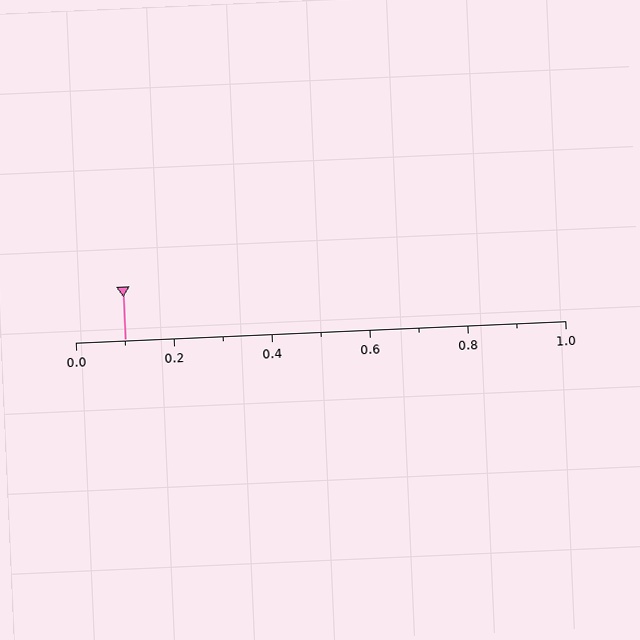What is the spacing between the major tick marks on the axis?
The major ticks are spaced 0.2 apart.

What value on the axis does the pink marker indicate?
The marker indicates approximately 0.1.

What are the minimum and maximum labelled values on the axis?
The axis runs from 0.0 to 1.0.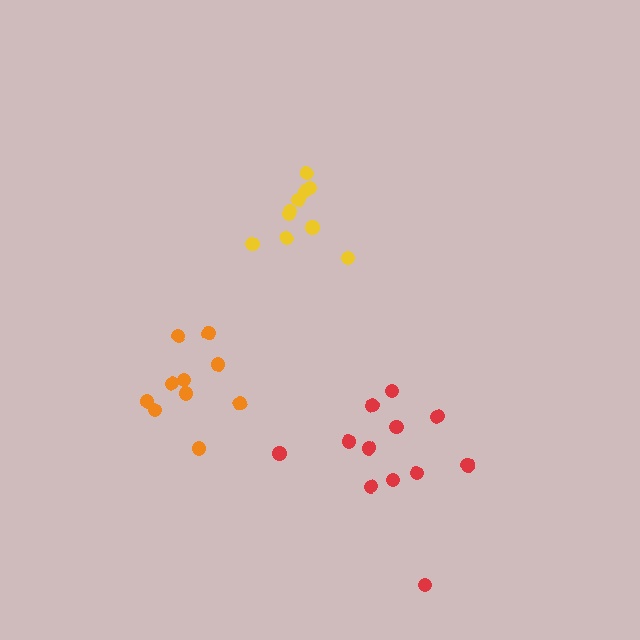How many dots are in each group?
Group 1: 10 dots, Group 2: 12 dots, Group 3: 10 dots (32 total).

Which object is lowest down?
The red cluster is bottommost.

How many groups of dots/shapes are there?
There are 3 groups.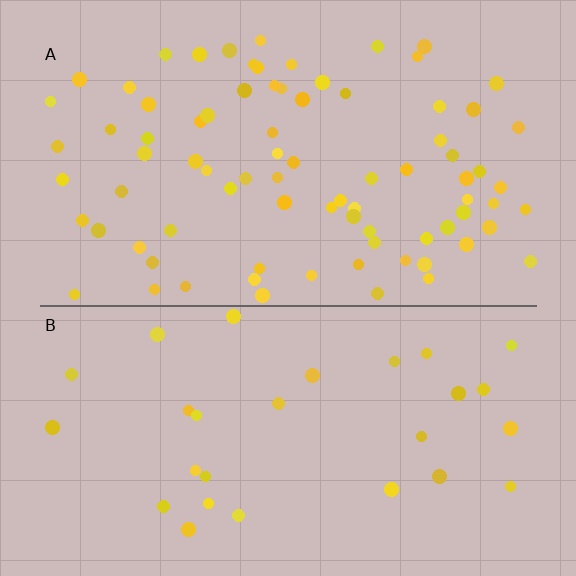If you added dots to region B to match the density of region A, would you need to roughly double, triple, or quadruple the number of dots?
Approximately triple.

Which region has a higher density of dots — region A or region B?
A (the top).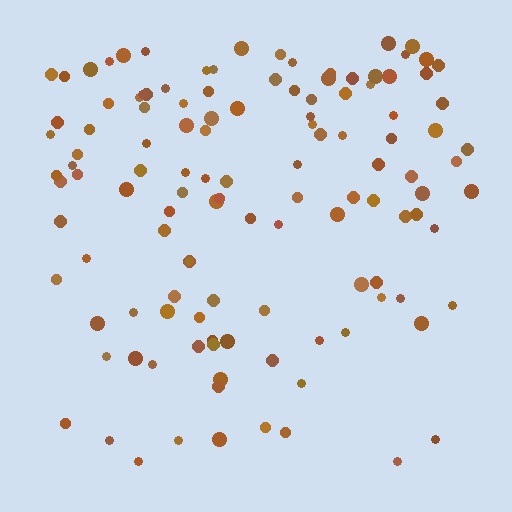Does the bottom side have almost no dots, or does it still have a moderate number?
Still a moderate number, just noticeably fewer than the top.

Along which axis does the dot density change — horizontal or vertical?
Vertical.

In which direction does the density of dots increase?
From bottom to top, with the top side densest.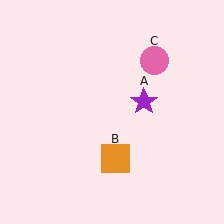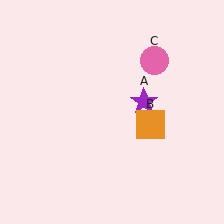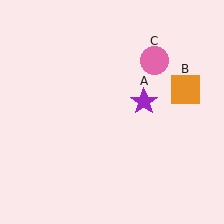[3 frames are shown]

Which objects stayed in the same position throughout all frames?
Purple star (object A) and pink circle (object C) remained stationary.